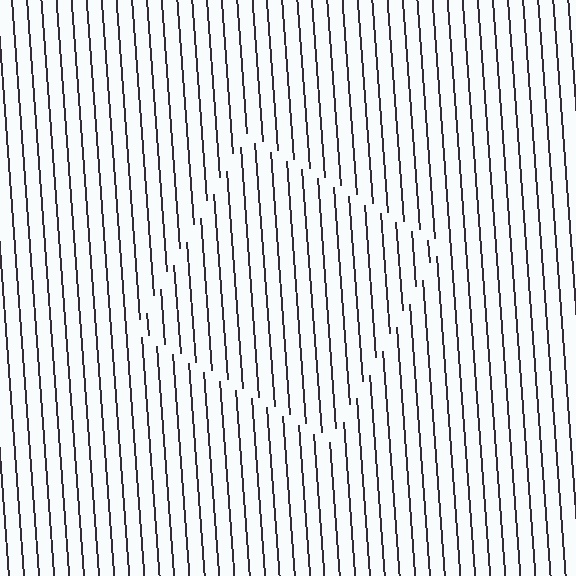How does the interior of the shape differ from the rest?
The interior of the shape contains the same grating, shifted by half a period — the contour is defined by the phase discontinuity where line-ends from the inner and outer gratings abut.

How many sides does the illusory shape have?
4 sides — the line-ends trace a square.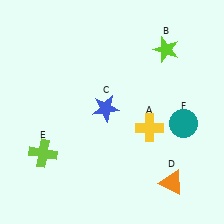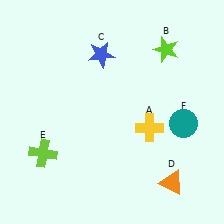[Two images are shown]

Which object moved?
The blue star (C) moved up.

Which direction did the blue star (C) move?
The blue star (C) moved up.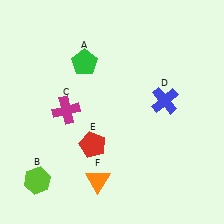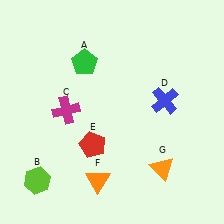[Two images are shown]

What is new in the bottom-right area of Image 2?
An orange triangle (G) was added in the bottom-right area of Image 2.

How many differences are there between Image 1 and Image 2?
There is 1 difference between the two images.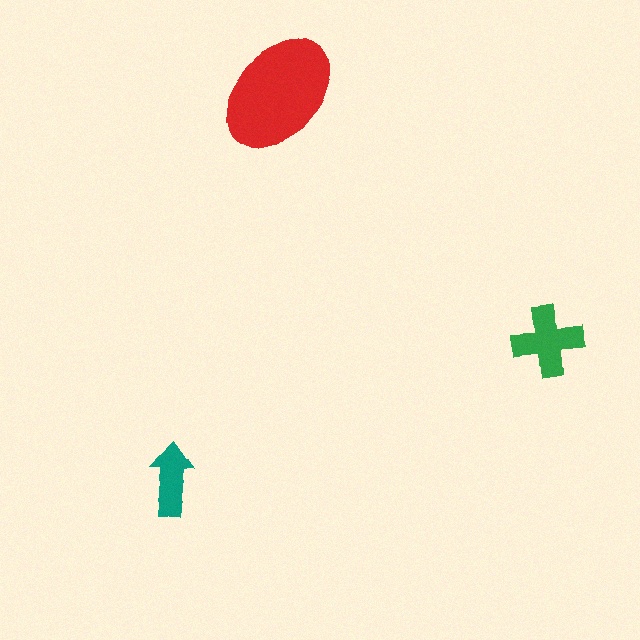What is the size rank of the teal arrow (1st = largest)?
3rd.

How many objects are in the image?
There are 3 objects in the image.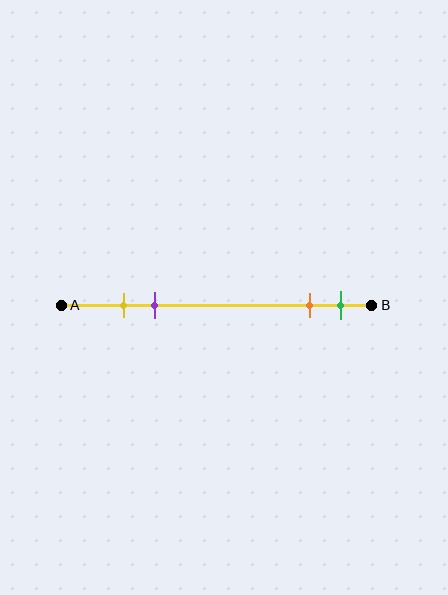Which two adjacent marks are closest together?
The yellow and purple marks are the closest adjacent pair.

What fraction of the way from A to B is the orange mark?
The orange mark is approximately 80% (0.8) of the way from A to B.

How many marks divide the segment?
There are 4 marks dividing the segment.